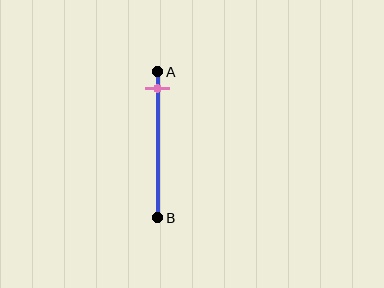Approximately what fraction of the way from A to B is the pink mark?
The pink mark is approximately 10% of the way from A to B.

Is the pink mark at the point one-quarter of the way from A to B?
No, the mark is at about 10% from A, not at the 25% one-quarter point.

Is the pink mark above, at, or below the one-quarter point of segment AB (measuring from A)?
The pink mark is above the one-quarter point of segment AB.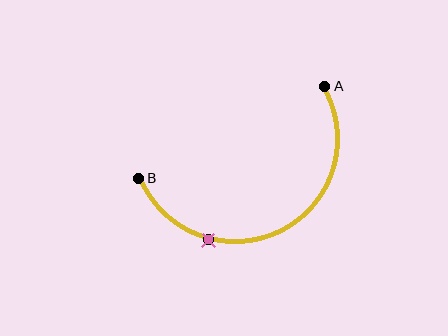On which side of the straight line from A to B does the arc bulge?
The arc bulges below the straight line connecting A and B.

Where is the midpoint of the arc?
The arc midpoint is the point on the curve farthest from the straight line joining A and B. It sits below that line.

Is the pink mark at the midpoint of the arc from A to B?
No. The pink mark lies on the arc but is closer to endpoint B. The arc midpoint would be at the point on the curve equidistant along the arc from both A and B.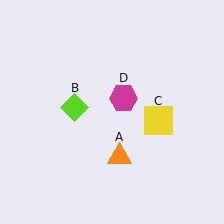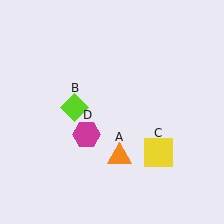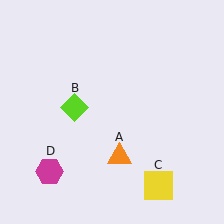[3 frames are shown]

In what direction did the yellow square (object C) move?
The yellow square (object C) moved down.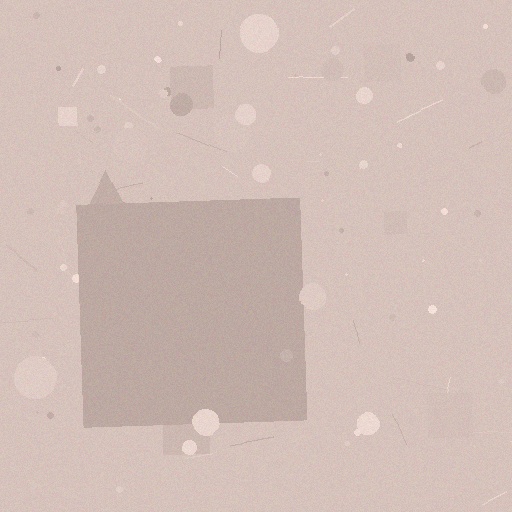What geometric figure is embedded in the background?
A square is embedded in the background.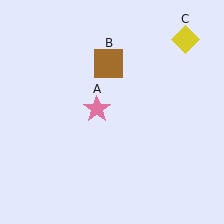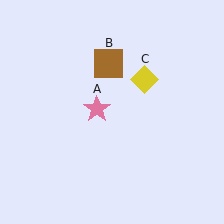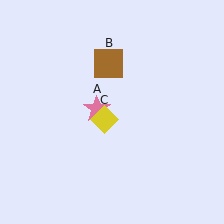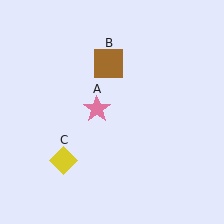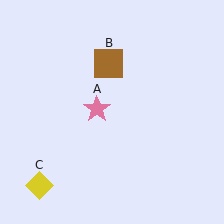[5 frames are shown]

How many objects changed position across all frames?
1 object changed position: yellow diamond (object C).